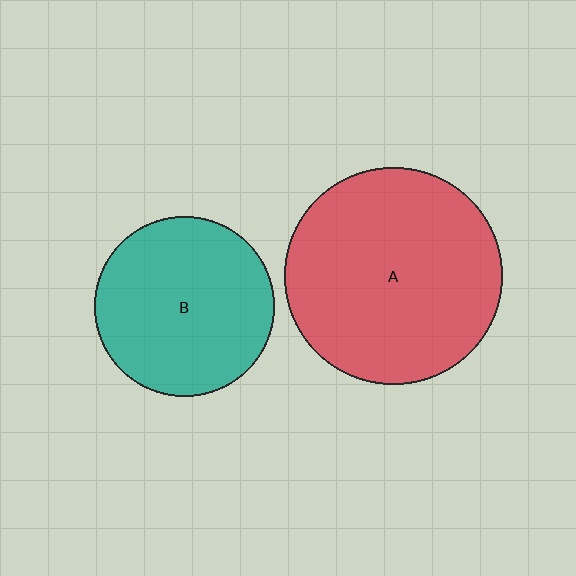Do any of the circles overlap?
No, none of the circles overlap.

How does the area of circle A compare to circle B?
Approximately 1.5 times.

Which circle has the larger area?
Circle A (red).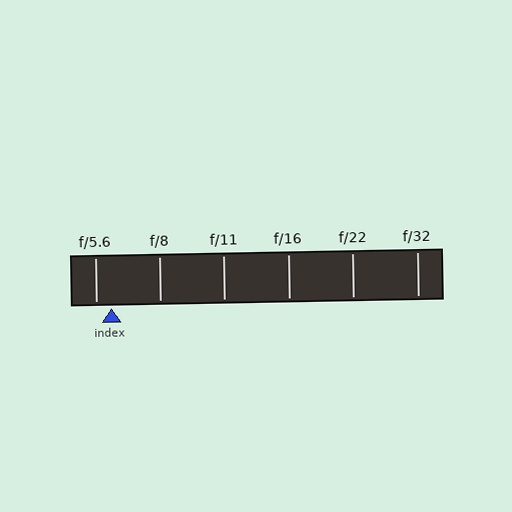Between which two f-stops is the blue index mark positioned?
The index mark is between f/5.6 and f/8.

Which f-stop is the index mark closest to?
The index mark is closest to f/5.6.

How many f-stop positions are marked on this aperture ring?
There are 6 f-stop positions marked.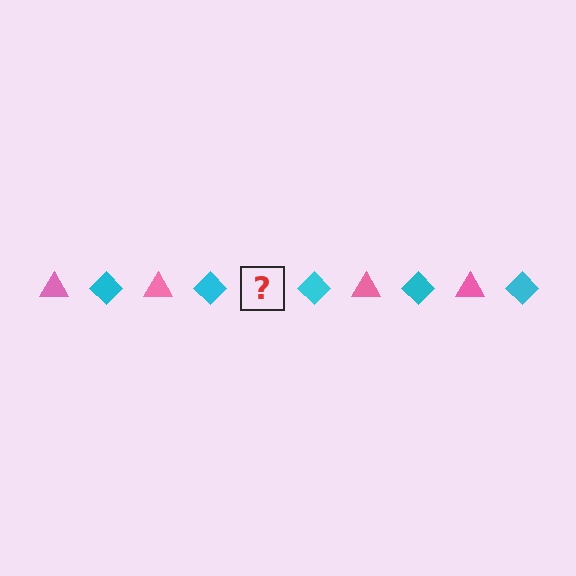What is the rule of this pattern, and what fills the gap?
The rule is that the pattern alternates between pink triangle and cyan diamond. The gap should be filled with a pink triangle.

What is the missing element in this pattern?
The missing element is a pink triangle.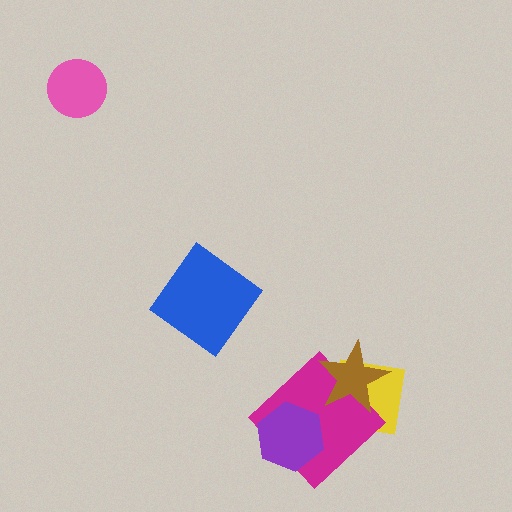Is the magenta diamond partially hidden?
Yes, it is partially covered by another shape.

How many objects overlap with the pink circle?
0 objects overlap with the pink circle.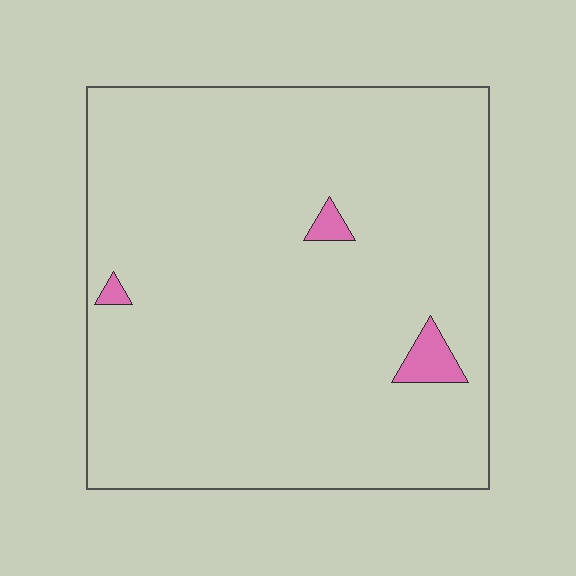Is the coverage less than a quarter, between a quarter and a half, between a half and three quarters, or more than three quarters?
Less than a quarter.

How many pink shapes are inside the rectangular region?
3.